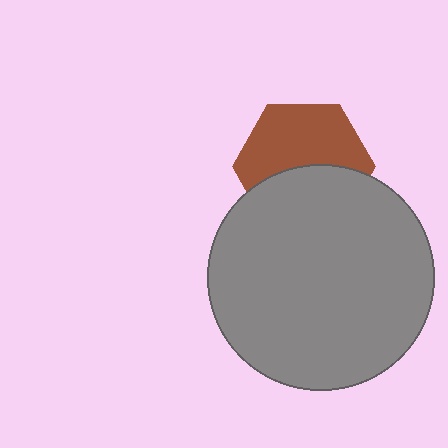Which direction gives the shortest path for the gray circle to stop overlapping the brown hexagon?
Moving down gives the shortest separation.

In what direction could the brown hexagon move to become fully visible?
The brown hexagon could move up. That would shift it out from behind the gray circle entirely.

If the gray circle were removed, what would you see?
You would see the complete brown hexagon.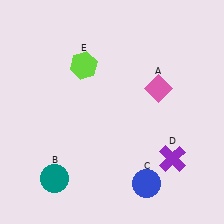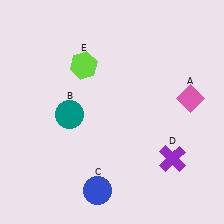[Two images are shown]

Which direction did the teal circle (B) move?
The teal circle (B) moved up.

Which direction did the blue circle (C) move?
The blue circle (C) moved left.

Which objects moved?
The objects that moved are: the pink diamond (A), the teal circle (B), the blue circle (C).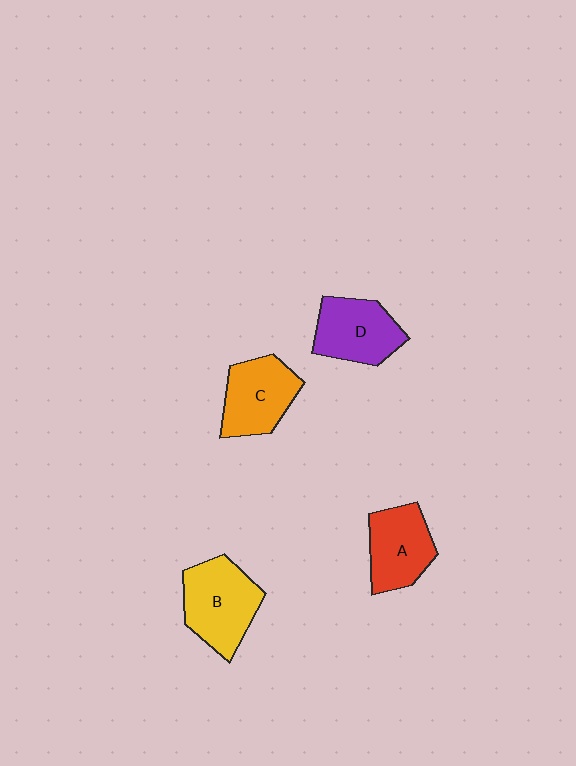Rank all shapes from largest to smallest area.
From largest to smallest: B (yellow), C (orange), D (purple), A (red).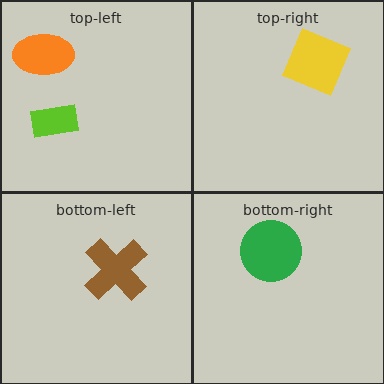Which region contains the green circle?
The bottom-right region.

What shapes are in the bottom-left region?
The brown cross.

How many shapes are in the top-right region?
1.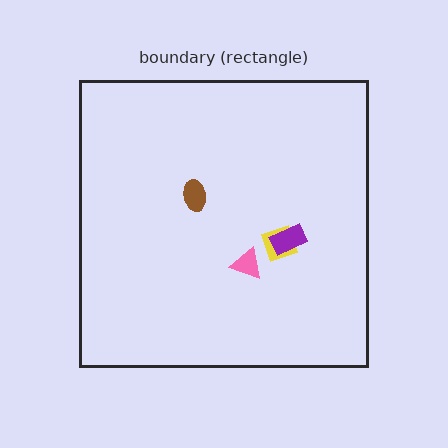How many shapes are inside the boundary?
4 inside, 0 outside.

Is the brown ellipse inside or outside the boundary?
Inside.